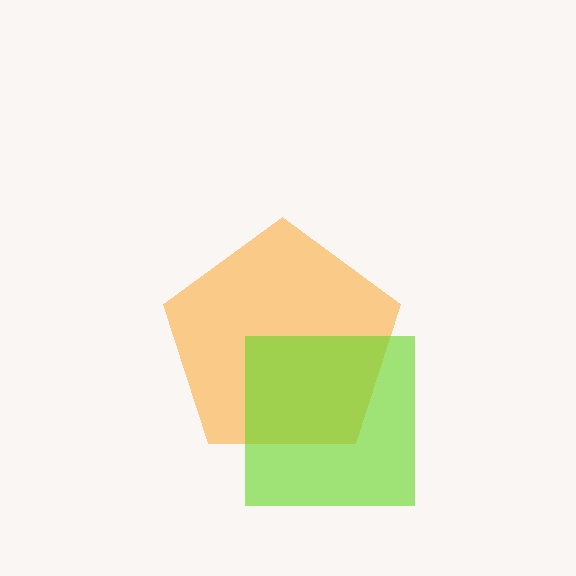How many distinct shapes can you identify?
There are 2 distinct shapes: an orange pentagon, a lime square.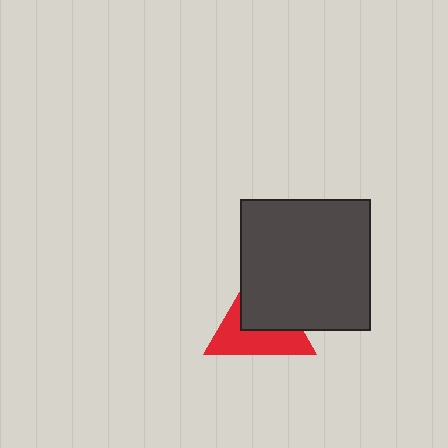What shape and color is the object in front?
The object in front is a dark gray square.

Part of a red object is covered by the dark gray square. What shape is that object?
It is a triangle.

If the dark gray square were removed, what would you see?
You would see the complete red triangle.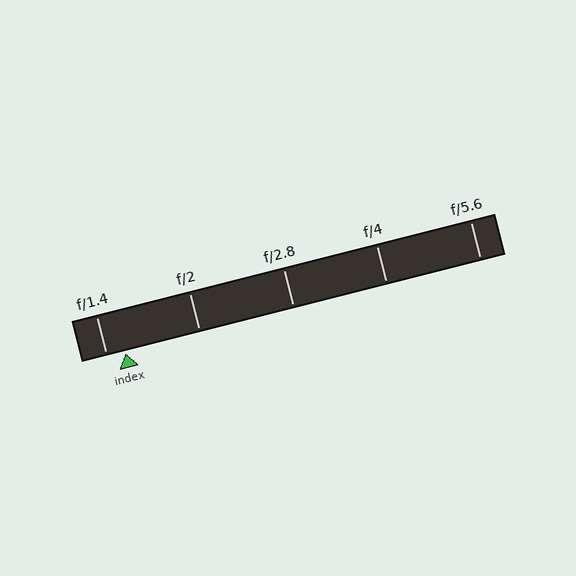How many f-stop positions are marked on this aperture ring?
There are 5 f-stop positions marked.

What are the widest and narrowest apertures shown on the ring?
The widest aperture shown is f/1.4 and the narrowest is f/5.6.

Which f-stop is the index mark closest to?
The index mark is closest to f/1.4.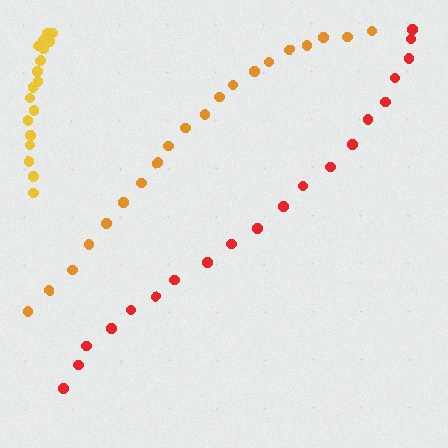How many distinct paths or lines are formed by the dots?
There are 3 distinct paths.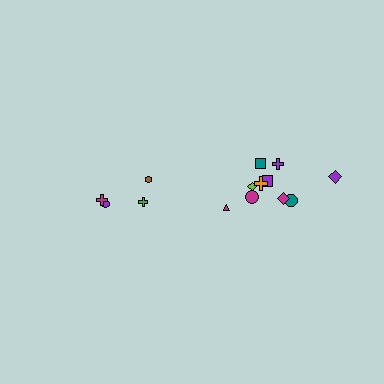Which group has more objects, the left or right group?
The right group.